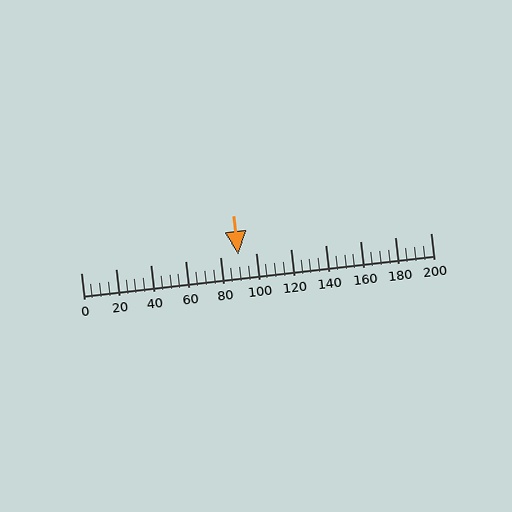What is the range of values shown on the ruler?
The ruler shows values from 0 to 200.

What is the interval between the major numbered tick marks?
The major tick marks are spaced 20 units apart.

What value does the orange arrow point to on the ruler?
The orange arrow points to approximately 90.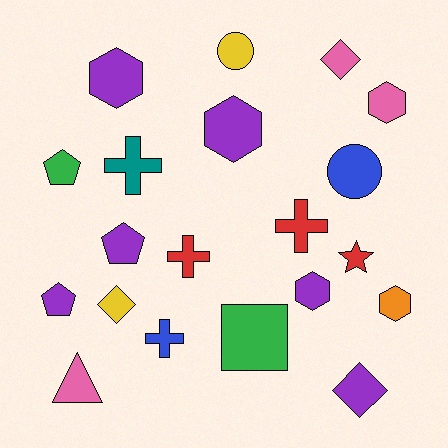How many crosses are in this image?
There are 4 crosses.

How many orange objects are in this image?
There is 1 orange object.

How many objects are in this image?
There are 20 objects.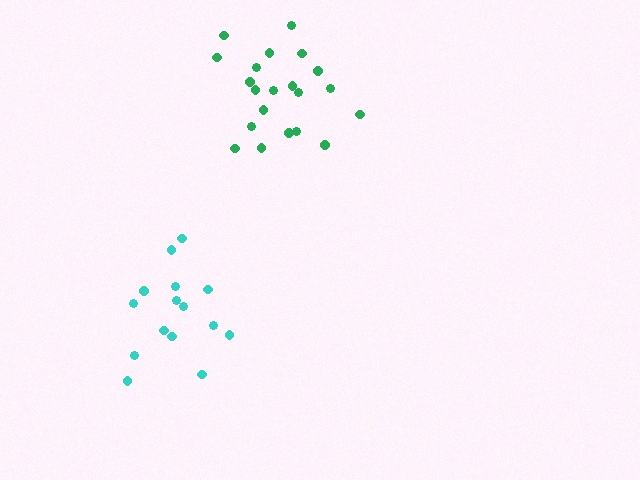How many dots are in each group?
Group 1: 15 dots, Group 2: 21 dots (36 total).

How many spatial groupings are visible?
There are 2 spatial groupings.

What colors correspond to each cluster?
The clusters are colored: cyan, green.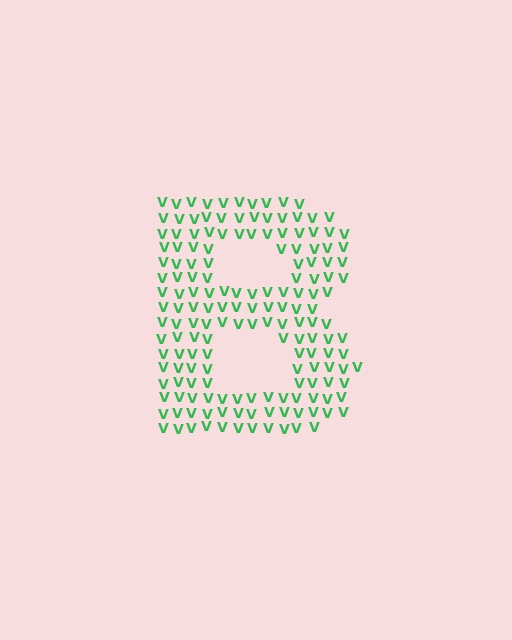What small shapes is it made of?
It is made of small letter V's.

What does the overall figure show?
The overall figure shows the letter B.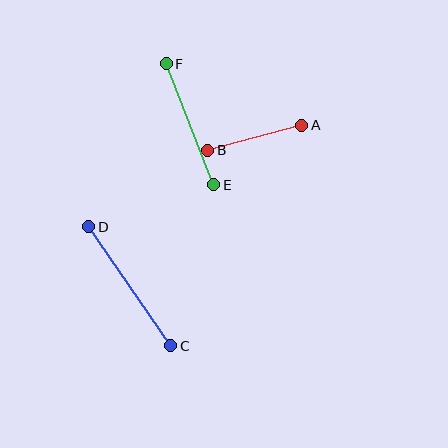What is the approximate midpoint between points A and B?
The midpoint is at approximately (255, 138) pixels.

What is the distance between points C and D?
The distance is approximately 144 pixels.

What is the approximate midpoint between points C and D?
The midpoint is at approximately (130, 286) pixels.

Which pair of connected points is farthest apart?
Points C and D are farthest apart.